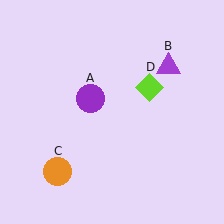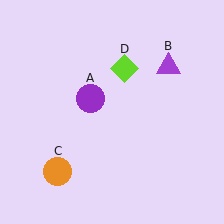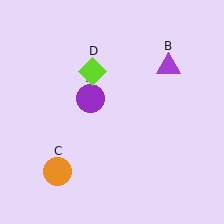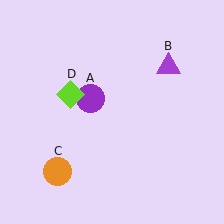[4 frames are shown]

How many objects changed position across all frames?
1 object changed position: lime diamond (object D).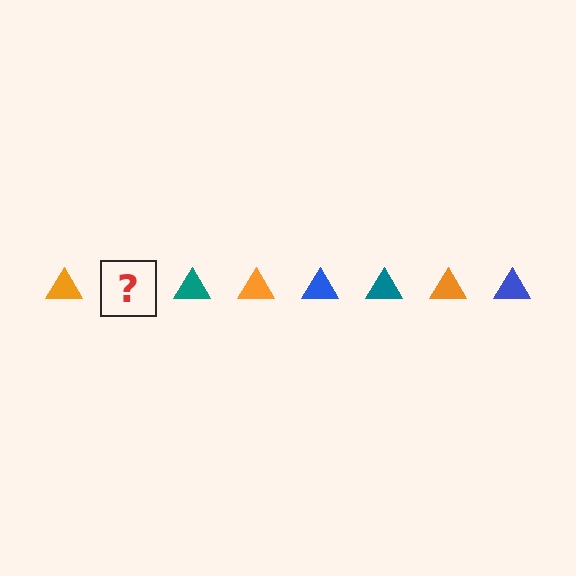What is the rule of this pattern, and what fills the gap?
The rule is that the pattern cycles through orange, blue, teal triangles. The gap should be filled with a blue triangle.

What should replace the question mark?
The question mark should be replaced with a blue triangle.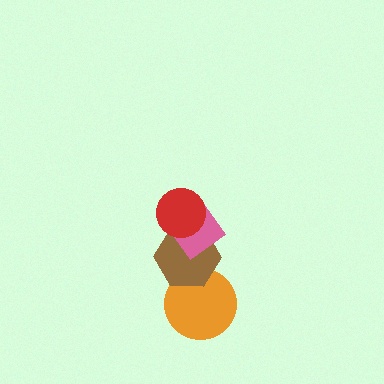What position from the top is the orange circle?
The orange circle is 4th from the top.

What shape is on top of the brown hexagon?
The pink diamond is on top of the brown hexagon.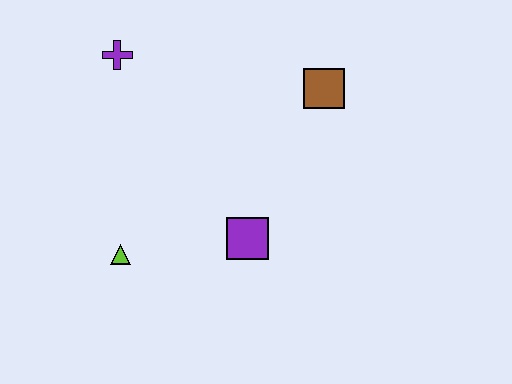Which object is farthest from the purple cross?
The purple square is farthest from the purple cross.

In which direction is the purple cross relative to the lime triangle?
The purple cross is above the lime triangle.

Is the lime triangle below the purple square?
Yes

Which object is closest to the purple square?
The lime triangle is closest to the purple square.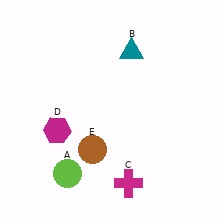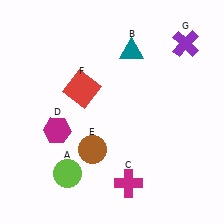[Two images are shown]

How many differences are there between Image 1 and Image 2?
There are 2 differences between the two images.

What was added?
A red square (F), a purple cross (G) were added in Image 2.